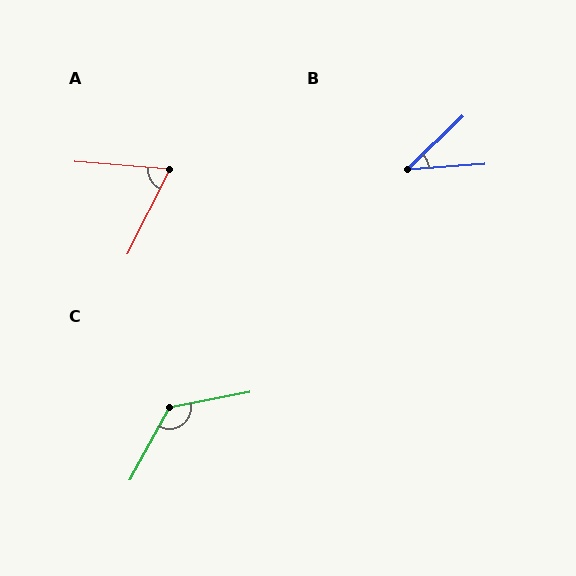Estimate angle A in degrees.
Approximately 68 degrees.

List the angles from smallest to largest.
B (40°), A (68°), C (129°).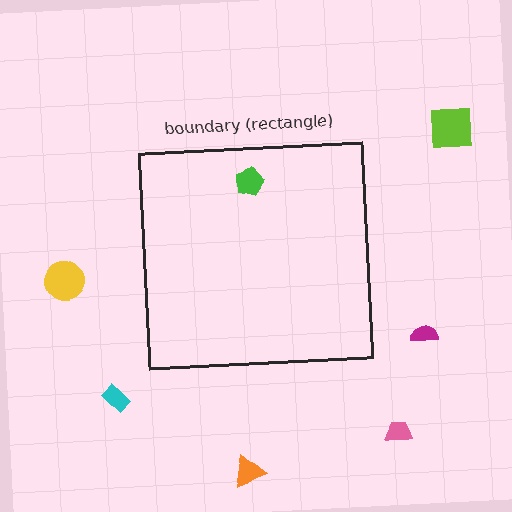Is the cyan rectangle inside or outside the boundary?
Outside.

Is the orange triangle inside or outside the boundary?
Outside.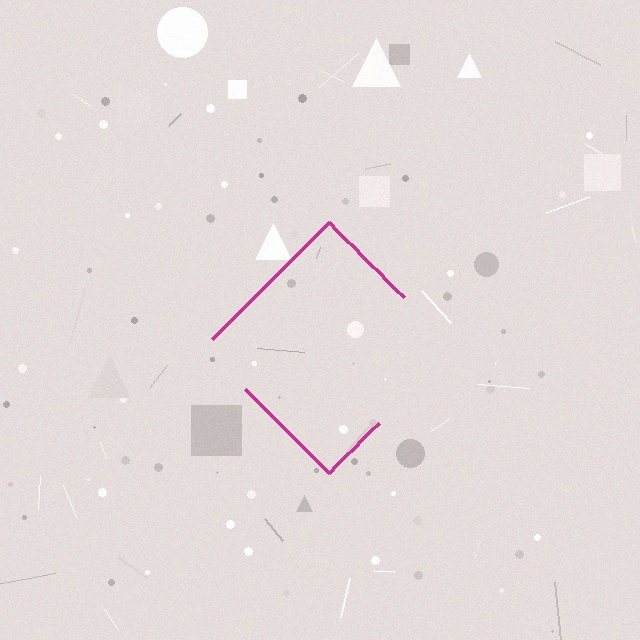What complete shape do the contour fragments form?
The contour fragments form a diamond.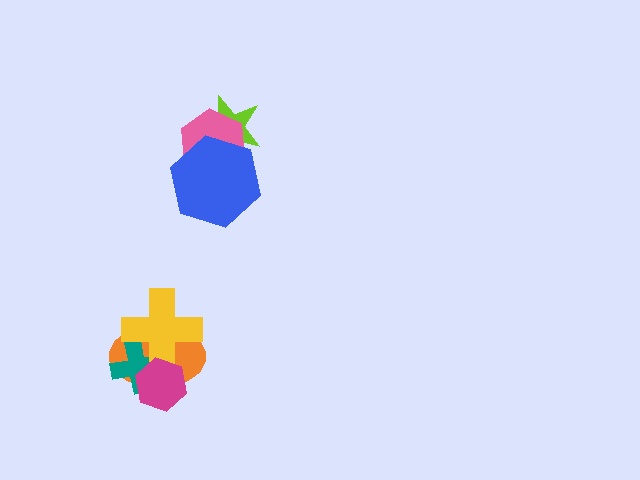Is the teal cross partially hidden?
Yes, it is partially covered by another shape.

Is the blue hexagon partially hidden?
No, no other shape covers it.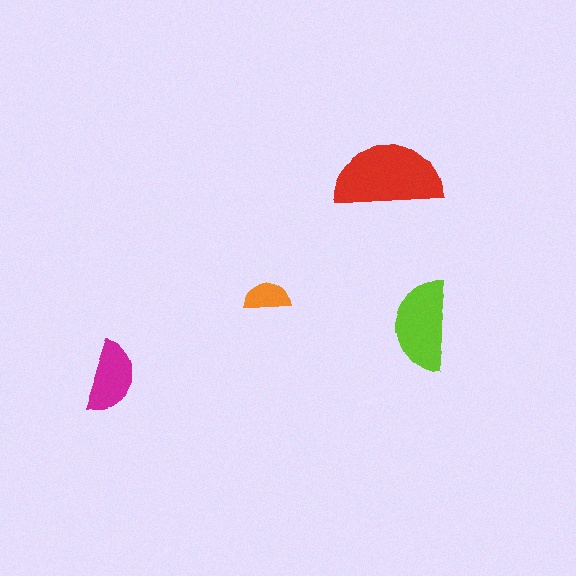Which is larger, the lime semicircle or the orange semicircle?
The lime one.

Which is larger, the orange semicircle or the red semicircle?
The red one.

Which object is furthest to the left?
The magenta semicircle is leftmost.